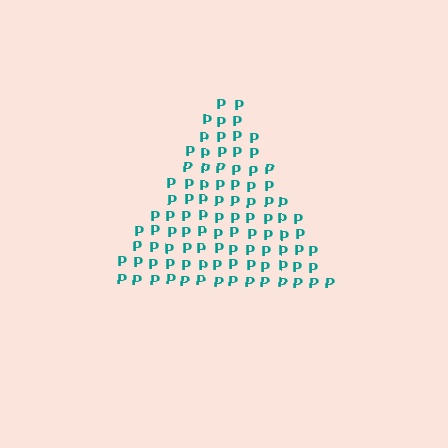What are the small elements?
The small elements are letter P's.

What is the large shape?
The large shape is a triangle.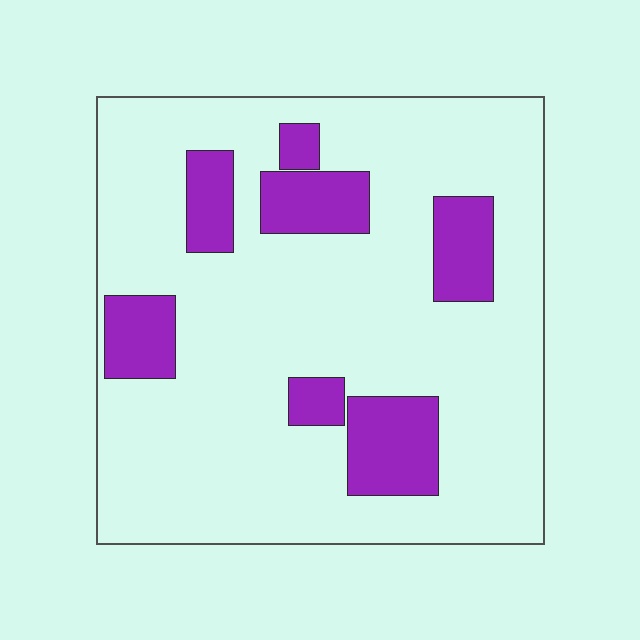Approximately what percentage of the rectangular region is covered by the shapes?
Approximately 20%.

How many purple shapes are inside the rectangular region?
7.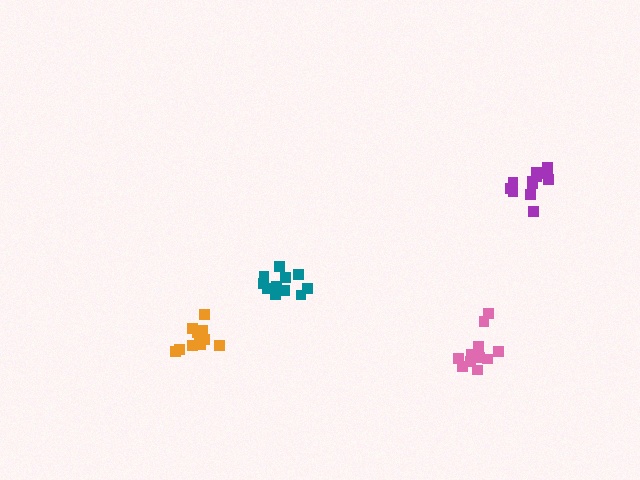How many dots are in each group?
Group 1: 11 dots, Group 2: 11 dots, Group 3: 12 dots, Group 4: 12 dots (46 total).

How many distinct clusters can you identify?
There are 4 distinct clusters.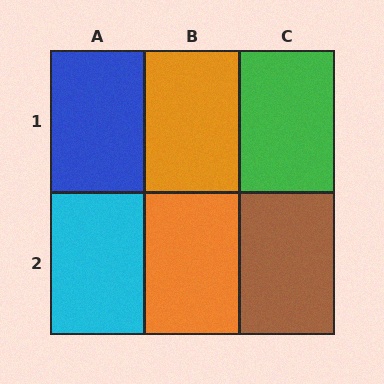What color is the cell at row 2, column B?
Orange.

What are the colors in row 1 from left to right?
Blue, orange, green.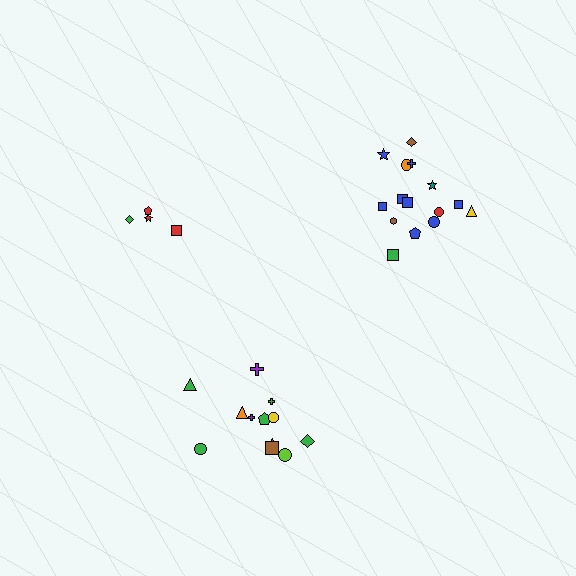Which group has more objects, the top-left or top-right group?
The top-right group.